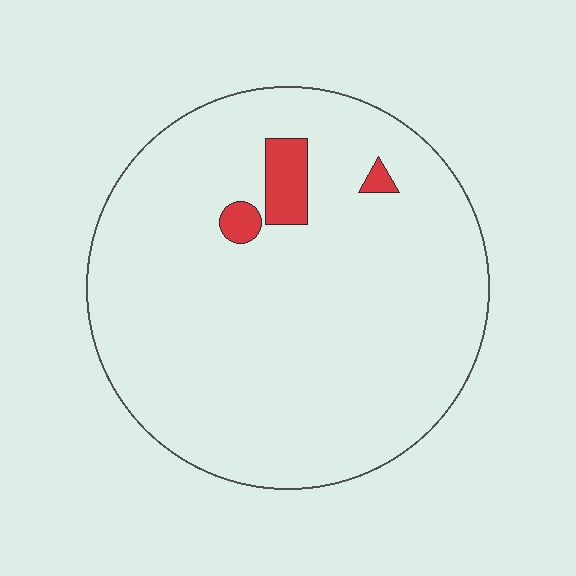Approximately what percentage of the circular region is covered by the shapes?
Approximately 5%.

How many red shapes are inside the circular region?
3.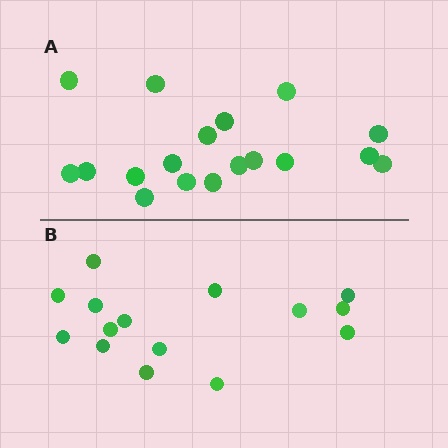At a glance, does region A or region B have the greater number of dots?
Region A (the top region) has more dots.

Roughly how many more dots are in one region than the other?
Region A has just a few more — roughly 2 or 3 more dots than region B.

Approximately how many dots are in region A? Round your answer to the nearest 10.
About 20 dots. (The exact count is 18, which rounds to 20.)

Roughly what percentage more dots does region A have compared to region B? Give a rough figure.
About 20% more.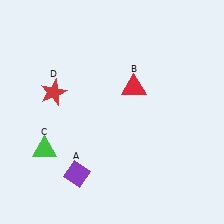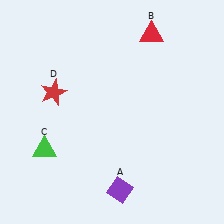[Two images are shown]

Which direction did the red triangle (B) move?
The red triangle (B) moved up.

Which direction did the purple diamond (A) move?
The purple diamond (A) moved right.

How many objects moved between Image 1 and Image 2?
2 objects moved between the two images.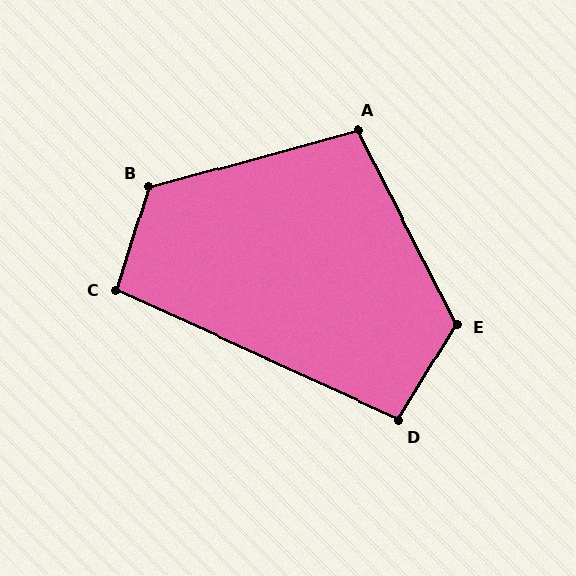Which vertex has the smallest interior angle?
D, at approximately 96 degrees.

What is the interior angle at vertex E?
Approximately 122 degrees (obtuse).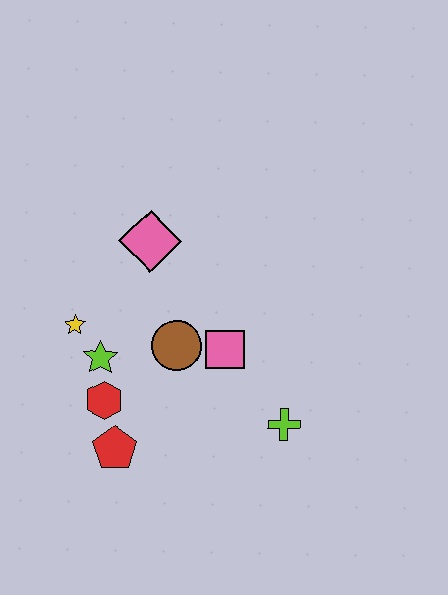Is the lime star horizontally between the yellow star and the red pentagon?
Yes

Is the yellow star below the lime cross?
No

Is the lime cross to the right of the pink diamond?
Yes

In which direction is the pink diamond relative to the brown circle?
The pink diamond is above the brown circle.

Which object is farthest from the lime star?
The lime cross is farthest from the lime star.